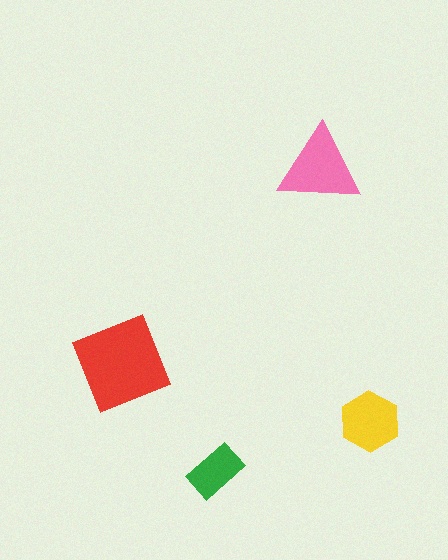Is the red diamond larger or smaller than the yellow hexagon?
Larger.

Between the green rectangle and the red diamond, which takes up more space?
The red diamond.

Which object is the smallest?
The green rectangle.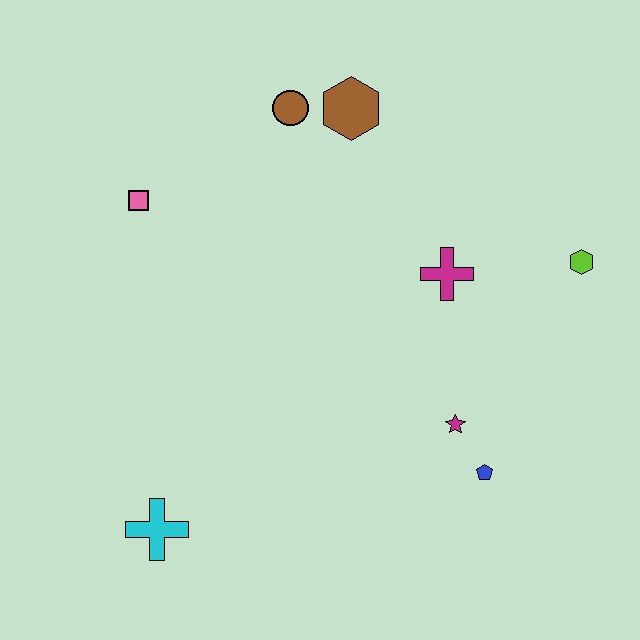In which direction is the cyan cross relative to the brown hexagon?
The cyan cross is below the brown hexagon.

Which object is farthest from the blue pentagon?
The pink square is farthest from the blue pentagon.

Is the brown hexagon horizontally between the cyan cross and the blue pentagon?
Yes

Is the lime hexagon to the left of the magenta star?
No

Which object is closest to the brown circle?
The brown hexagon is closest to the brown circle.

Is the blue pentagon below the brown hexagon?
Yes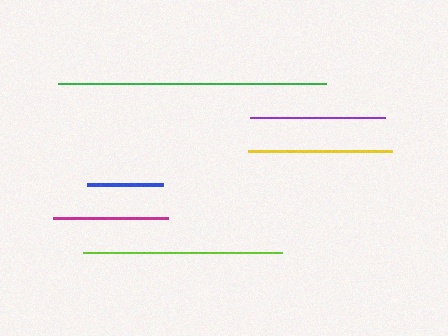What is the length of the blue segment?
The blue segment is approximately 76 pixels long.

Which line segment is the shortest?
The blue line is the shortest at approximately 76 pixels.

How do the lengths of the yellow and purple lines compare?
The yellow and purple lines are approximately the same length.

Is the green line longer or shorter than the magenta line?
The green line is longer than the magenta line.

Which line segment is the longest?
The green line is the longest at approximately 268 pixels.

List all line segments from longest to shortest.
From longest to shortest: green, lime, yellow, purple, magenta, blue.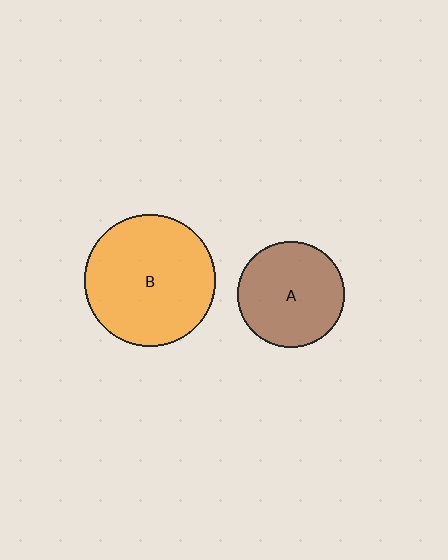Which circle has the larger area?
Circle B (orange).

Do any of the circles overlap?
No, none of the circles overlap.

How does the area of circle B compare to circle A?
Approximately 1.5 times.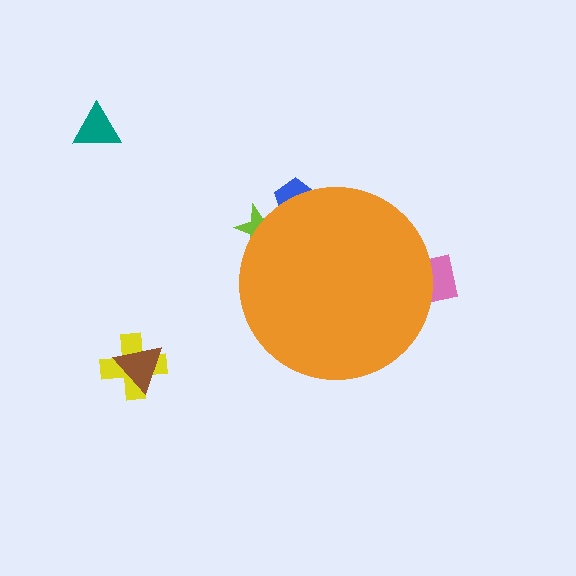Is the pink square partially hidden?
Yes, the pink square is partially hidden behind the orange circle.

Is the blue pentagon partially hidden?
Yes, the blue pentagon is partially hidden behind the orange circle.